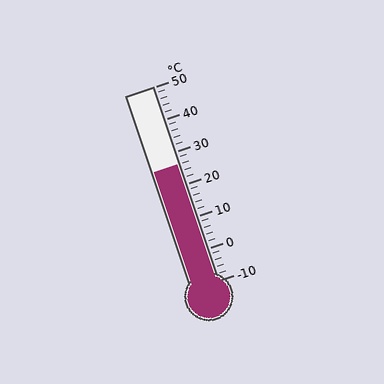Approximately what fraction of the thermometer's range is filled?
The thermometer is filled to approximately 60% of its range.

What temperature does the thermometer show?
The thermometer shows approximately 26°C.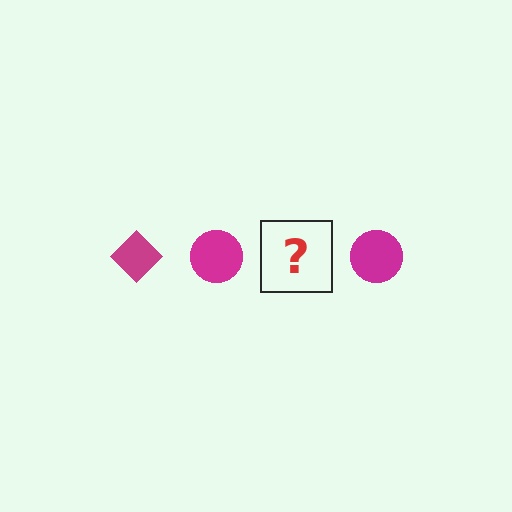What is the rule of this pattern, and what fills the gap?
The rule is that the pattern cycles through diamond, circle shapes in magenta. The gap should be filled with a magenta diamond.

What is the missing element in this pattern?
The missing element is a magenta diamond.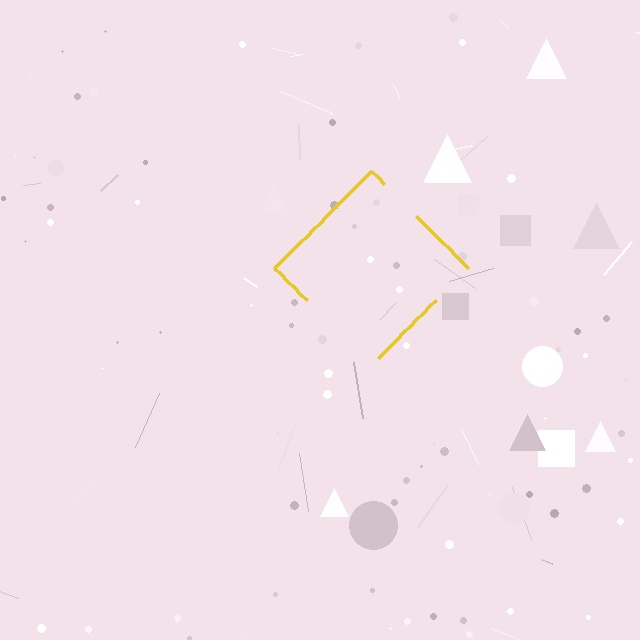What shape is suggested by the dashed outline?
The dashed outline suggests a diamond.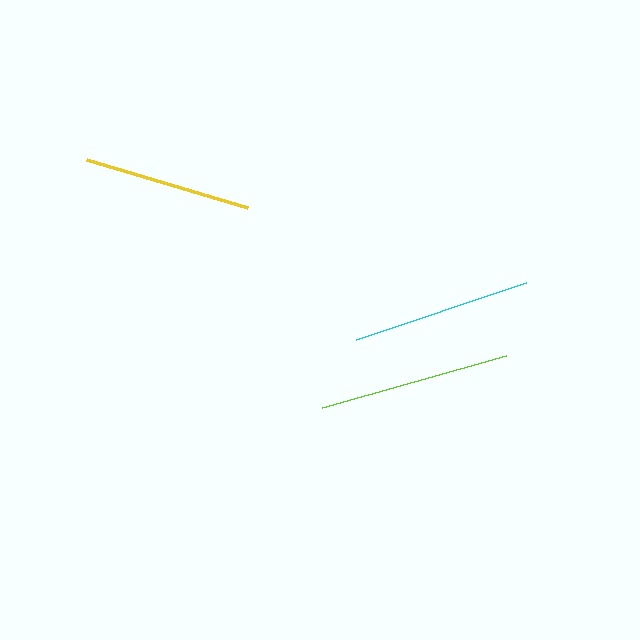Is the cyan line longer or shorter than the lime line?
The lime line is longer than the cyan line.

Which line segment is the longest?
The lime line is the longest at approximately 191 pixels.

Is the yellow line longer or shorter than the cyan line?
The cyan line is longer than the yellow line.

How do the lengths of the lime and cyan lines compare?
The lime and cyan lines are approximately the same length.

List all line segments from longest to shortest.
From longest to shortest: lime, cyan, yellow.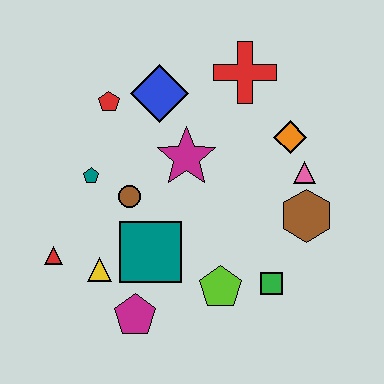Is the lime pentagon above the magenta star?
No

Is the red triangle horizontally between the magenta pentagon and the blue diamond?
No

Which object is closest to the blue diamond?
The red pentagon is closest to the blue diamond.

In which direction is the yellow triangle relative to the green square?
The yellow triangle is to the left of the green square.